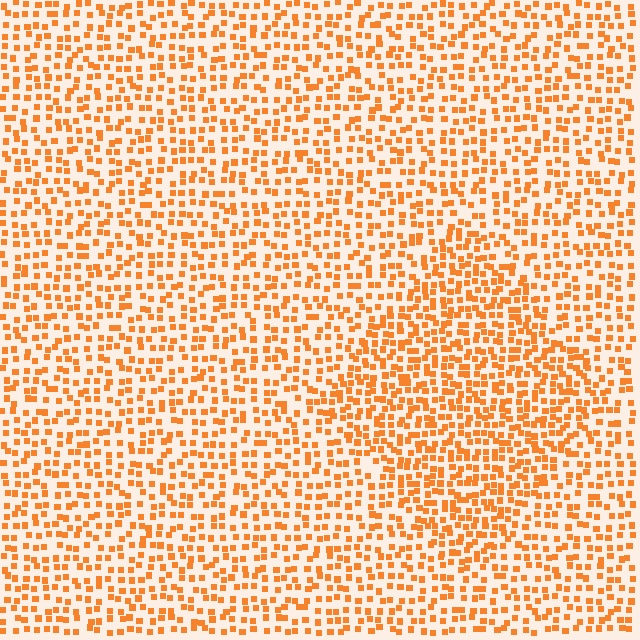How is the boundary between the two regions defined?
The boundary is defined by a change in element density (approximately 1.5x ratio). All elements are the same color, size, and shape.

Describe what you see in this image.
The image contains small orange elements arranged at two different densities. A diamond-shaped region is visible where the elements are more densely packed than the surrounding area.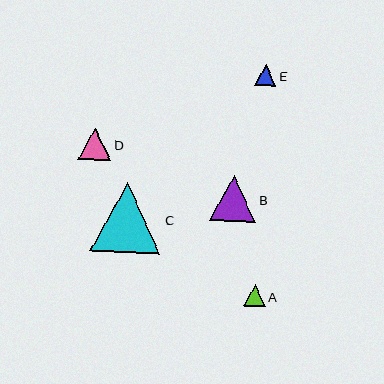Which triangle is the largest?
Triangle C is the largest with a size of approximately 70 pixels.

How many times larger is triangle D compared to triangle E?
Triangle D is approximately 1.5 times the size of triangle E.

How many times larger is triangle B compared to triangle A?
Triangle B is approximately 2.1 times the size of triangle A.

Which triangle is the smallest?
Triangle E is the smallest with a size of approximately 21 pixels.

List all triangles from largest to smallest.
From largest to smallest: C, B, D, A, E.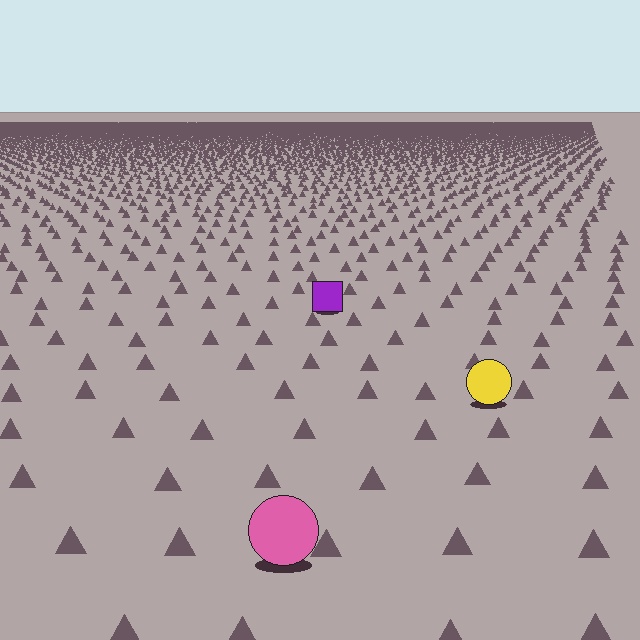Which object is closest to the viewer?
The pink circle is closest. The texture marks near it are larger and more spread out.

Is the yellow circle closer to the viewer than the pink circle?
No. The pink circle is closer — you can tell from the texture gradient: the ground texture is coarser near it.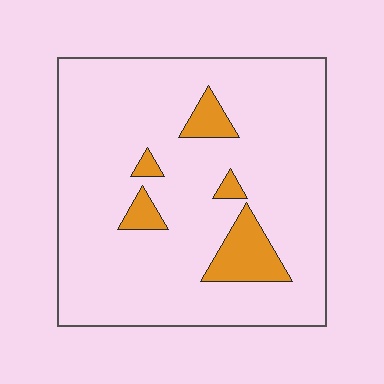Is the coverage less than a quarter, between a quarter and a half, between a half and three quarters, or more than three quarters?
Less than a quarter.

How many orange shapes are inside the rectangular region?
5.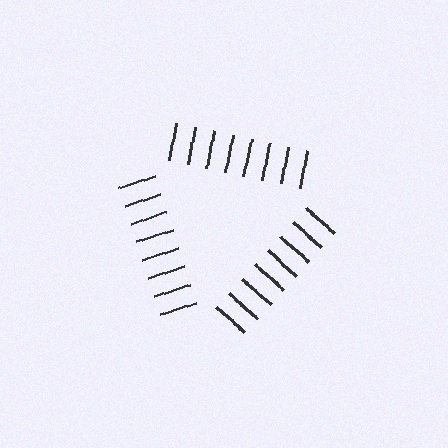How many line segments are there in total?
24 — 8 along each of the 3 edges.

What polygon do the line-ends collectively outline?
An illusory triangle — the line segments terminate on its edges but no continuous stroke is drawn.